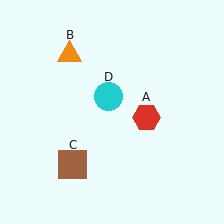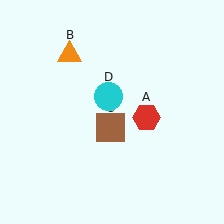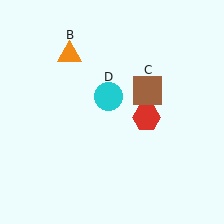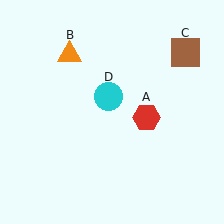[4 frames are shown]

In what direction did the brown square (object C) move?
The brown square (object C) moved up and to the right.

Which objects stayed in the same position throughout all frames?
Red hexagon (object A) and orange triangle (object B) and cyan circle (object D) remained stationary.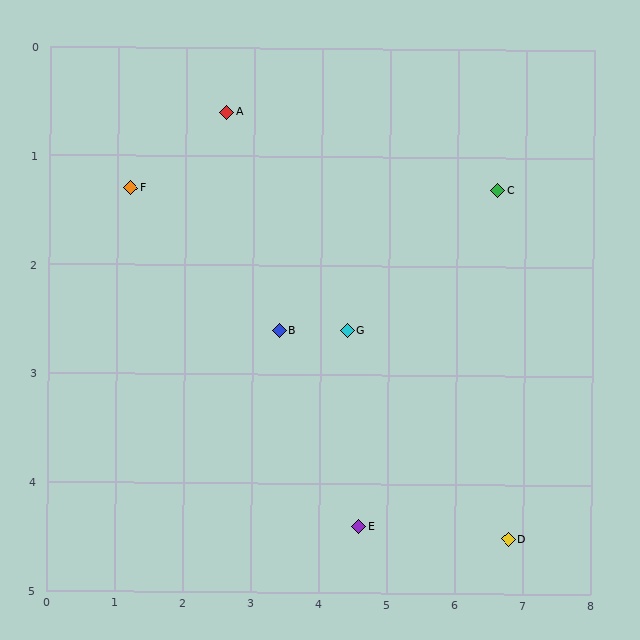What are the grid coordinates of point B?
Point B is at approximately (3.4, 2.6).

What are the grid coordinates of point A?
Point A is at approximately (2.6, 0.6).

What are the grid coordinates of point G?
Point G is at approximately (4.4, 2.6).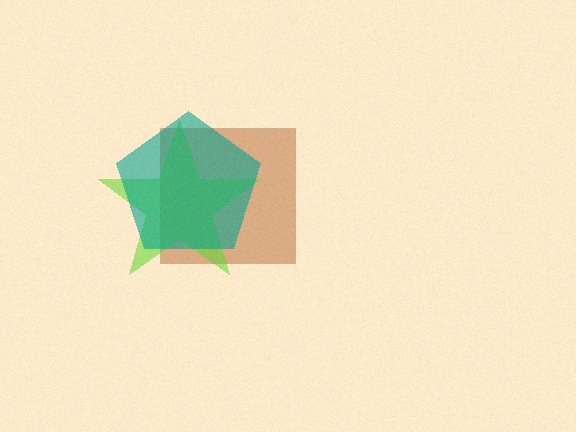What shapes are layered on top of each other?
The layered shapes are: a brown square, a lime star, a teal pentagon.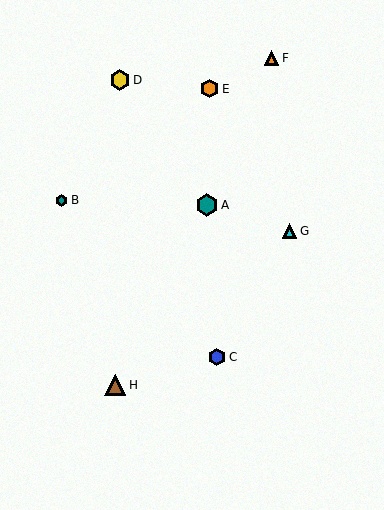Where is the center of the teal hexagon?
The center of the teal hexagon is at (61, 200).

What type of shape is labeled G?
Shape G is a cyan triangle.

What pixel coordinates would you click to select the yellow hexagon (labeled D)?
Click at (120, 80) to select the yellow hexagon D.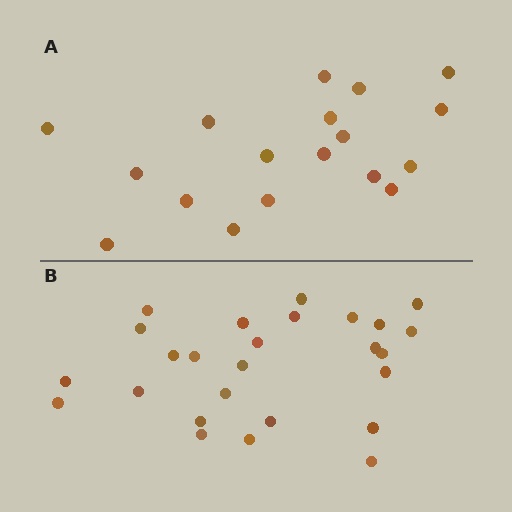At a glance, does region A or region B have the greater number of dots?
Region B (the bottom region) has more dots.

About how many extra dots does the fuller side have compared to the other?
Region B has roughly 8 or so more dots than region A.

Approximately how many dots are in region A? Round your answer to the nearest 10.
About 20 dots. (The exact count is 18, which rounds to 20.)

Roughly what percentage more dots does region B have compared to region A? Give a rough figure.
About 45% more.